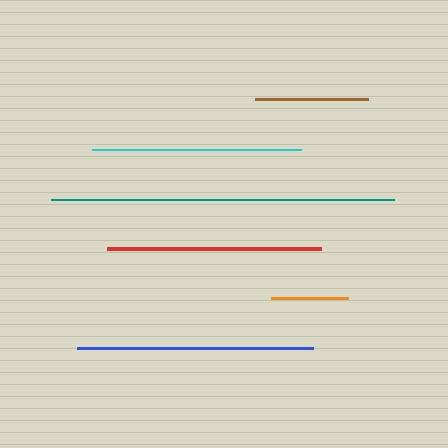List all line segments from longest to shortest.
From longest to shortest: teal, blue, red, cyan, brown, orange.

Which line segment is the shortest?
The orange line is the shortest at approximately 77 pixels.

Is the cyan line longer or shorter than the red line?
The red line is longer than the cyan line.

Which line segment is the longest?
The teal line is the longest at approximately 343 pixels.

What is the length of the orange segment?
The orange segment is approximately 77 pixels long.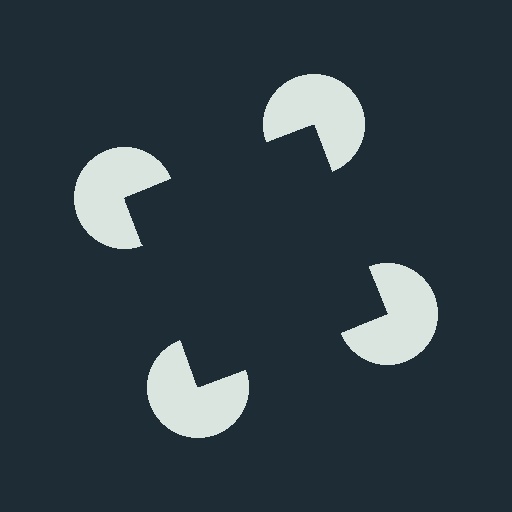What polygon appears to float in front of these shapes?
An illusory square — its edges are inferred from the aligned wedge cuts in the pac-man discs, not physically drawn.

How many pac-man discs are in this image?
There are 4 — one at each vertex of the illusory square.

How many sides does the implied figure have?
4 sides.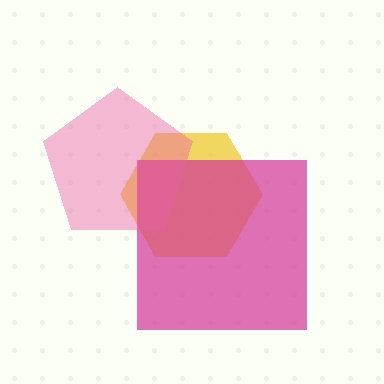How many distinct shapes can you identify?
There are 3 distinct shapes: a yellow hexagon, a magenta square, a pink pentagon.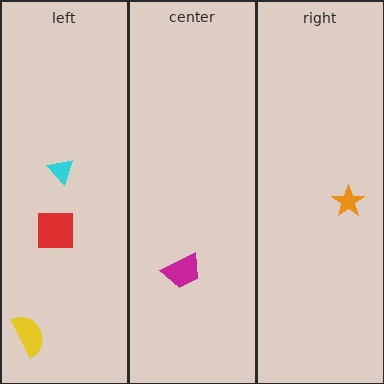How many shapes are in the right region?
1.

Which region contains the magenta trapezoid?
The center region.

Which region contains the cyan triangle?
The left region.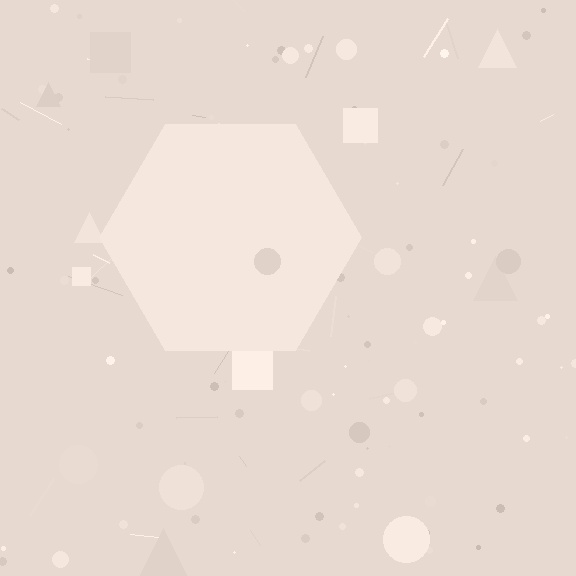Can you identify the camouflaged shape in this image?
The camouflaged shape is a hexagon.